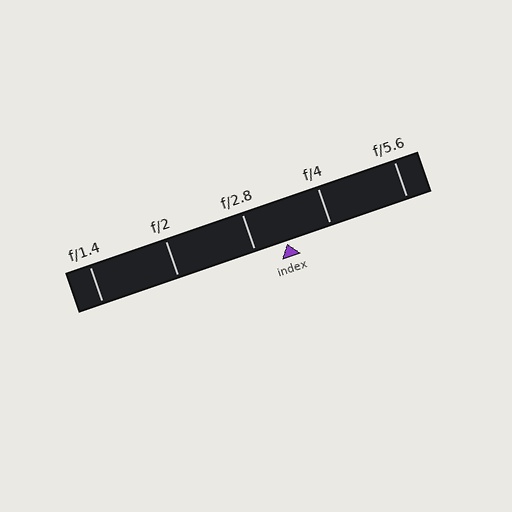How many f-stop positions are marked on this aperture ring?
There are 5 f-stop positions marked.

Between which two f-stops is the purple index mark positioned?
The index mark is between f/2.8 and f/4.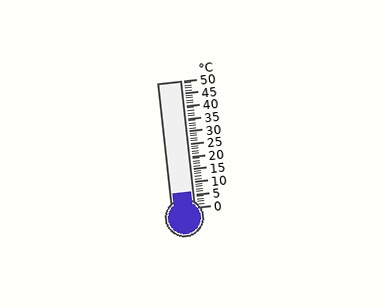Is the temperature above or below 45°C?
The temperature is below 45°C.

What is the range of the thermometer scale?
The thermometer scale ranges from 0°C to 50°C.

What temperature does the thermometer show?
The thermometer shows approximately 6°C.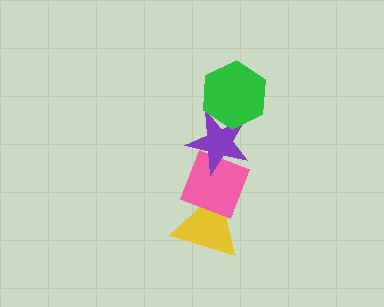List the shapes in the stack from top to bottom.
From top to bottom: the green hexagon, the purple star, the pink diamond, the yellow triangle.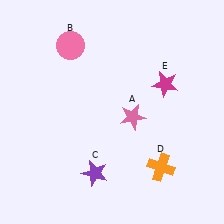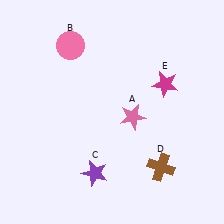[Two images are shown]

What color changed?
The cross (D) changed from orange in Image 1 to brown in Image 2.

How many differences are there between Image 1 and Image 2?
There is 1 difference between the two images.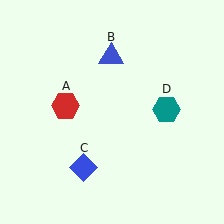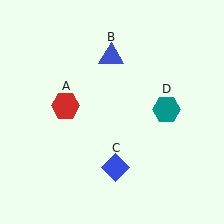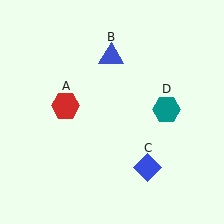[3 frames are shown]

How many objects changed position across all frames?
1 object changed position: blue diamond (object C).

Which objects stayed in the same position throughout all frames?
Red hexagon (object A) and blue triangle (object B) and teal hexagon (object D) remained stationary.